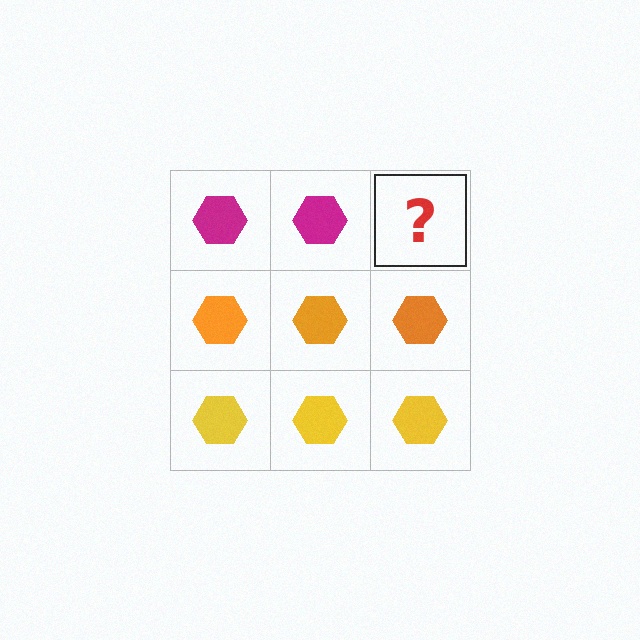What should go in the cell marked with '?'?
The missing cell should contain a magenta hexagon.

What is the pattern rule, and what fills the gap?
The rule is that each row has a consistent color. The gap should be filled with a magenta hexagon.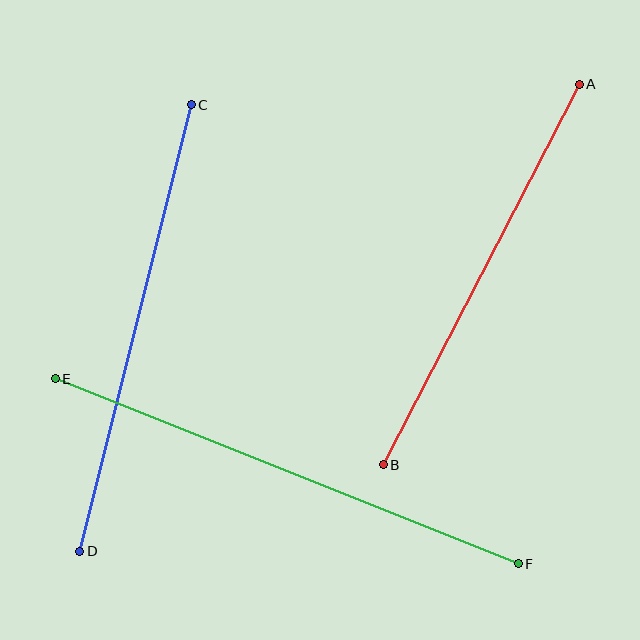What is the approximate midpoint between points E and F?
The midpoint is at approximately (287, 471) pixels.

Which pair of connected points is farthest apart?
Points E and F are farthest apart.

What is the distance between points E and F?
The distance is approximately 499 pixels.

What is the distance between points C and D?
The distance is approximately 460 pixels.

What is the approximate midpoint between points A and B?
The midpoint is at approximately (481, 275) pixels.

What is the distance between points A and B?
The distance is approximately 428 pixels.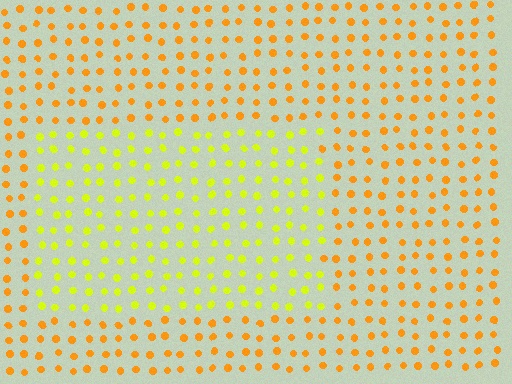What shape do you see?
I see a rectangle.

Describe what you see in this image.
The image is filled with small orange elements in a uniform arrangement. A rectangle-shaped region is visible where the elements are tinted to a slightly different hue, forming a subtle color boundary.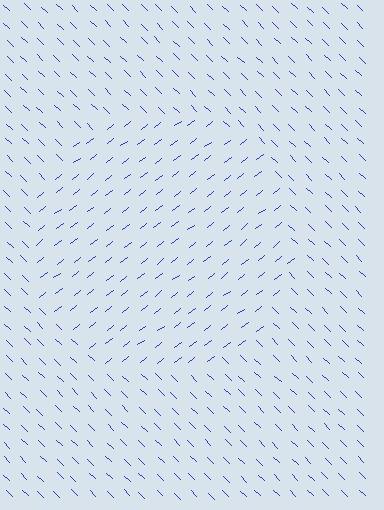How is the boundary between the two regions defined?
The boundary is defined purely by a change in line orientation (approximately 82 degrees difference). All lines are the same color and thickness.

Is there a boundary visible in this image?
Yes, there is a texture boundary formed by a change in line orientation.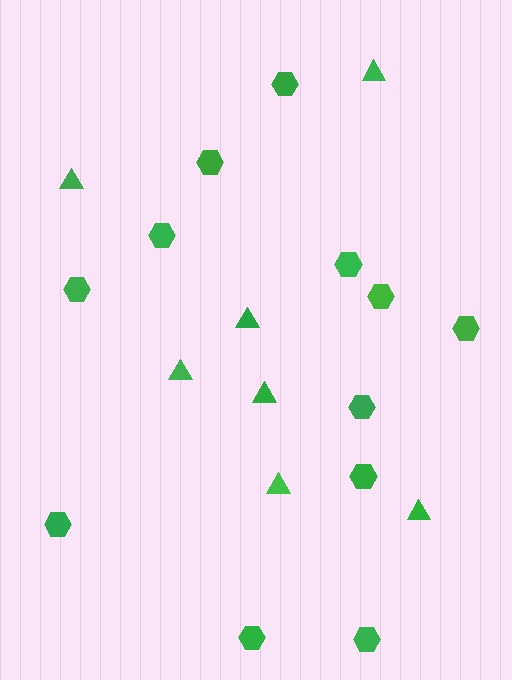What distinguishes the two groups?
There are 2 groups: one group of triangles (7) and one group of hexagons (12).